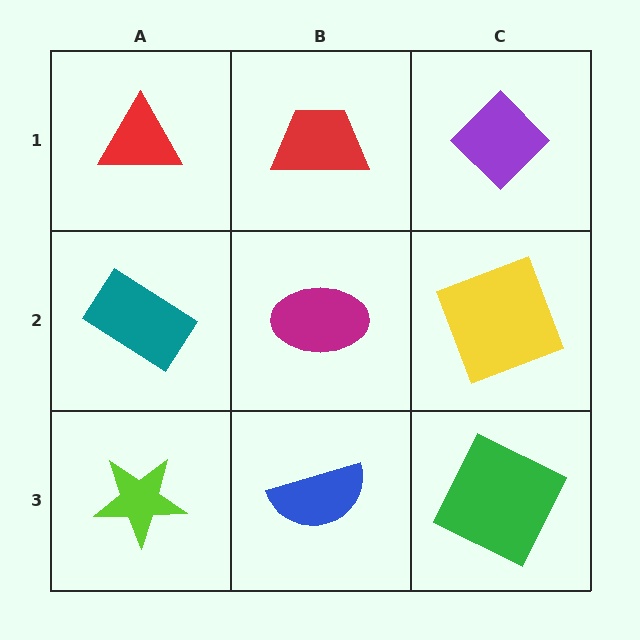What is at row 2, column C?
A yellow square.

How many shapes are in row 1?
3 shapes.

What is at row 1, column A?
A red triangle.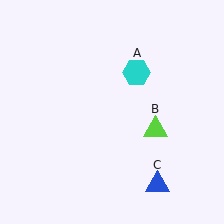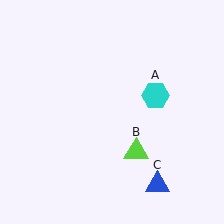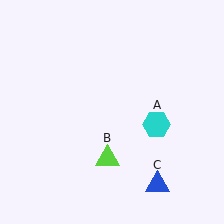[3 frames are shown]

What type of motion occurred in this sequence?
The cyan hexagon (object A), lime triangle (object B) rotated clockwise around the center of the scene.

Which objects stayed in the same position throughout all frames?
Blue triangle (object C) remained stationary.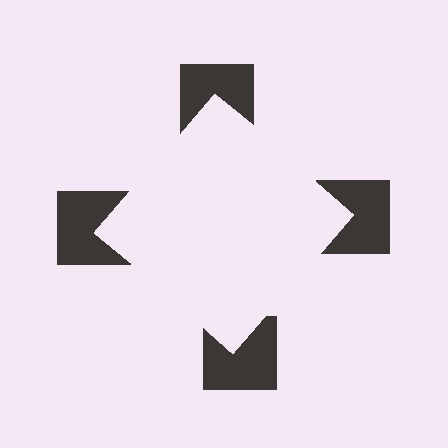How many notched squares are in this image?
There are 4 — one at each vertex of the illusory square.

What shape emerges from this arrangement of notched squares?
An illusory square — its edges are inferred from the aligned wedge cuts in the notched squares, not physically drawn.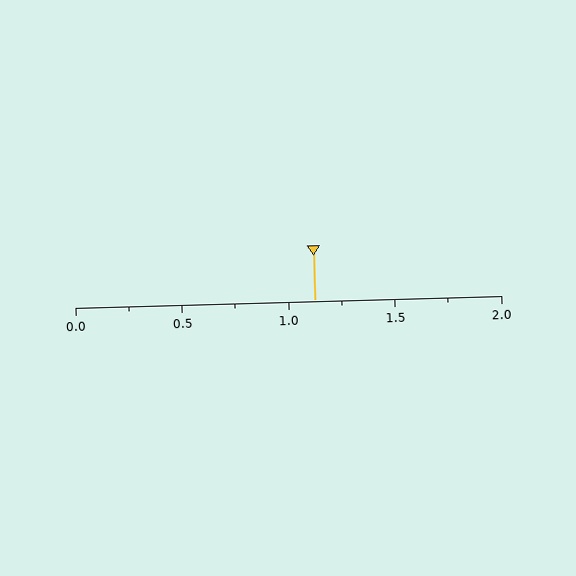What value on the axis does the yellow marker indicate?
The marker indicates approximately 1.12.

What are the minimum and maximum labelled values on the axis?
The axis runs from 0.0 to 2.0.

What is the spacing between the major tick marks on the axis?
The major ticks are spaced 0.5 apart.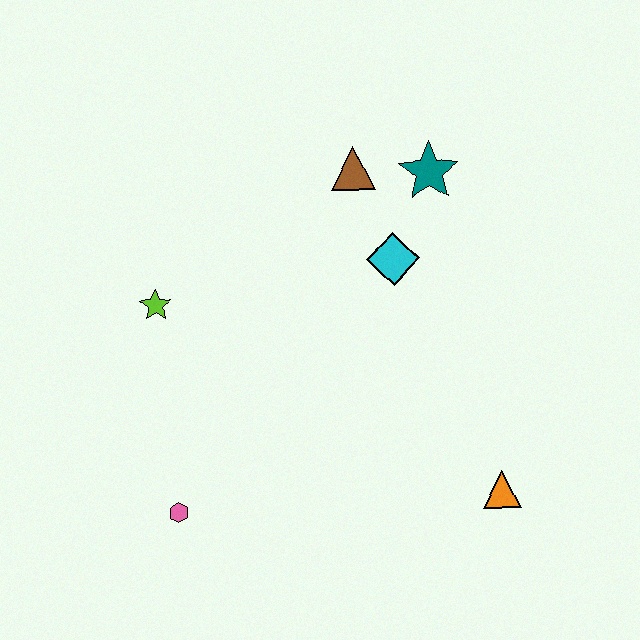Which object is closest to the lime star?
The pink hexagon is closest to the lime star.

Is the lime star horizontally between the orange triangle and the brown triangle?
No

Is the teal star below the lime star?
No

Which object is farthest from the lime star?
The orange triangle is farthest from the lime star.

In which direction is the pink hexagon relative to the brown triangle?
The pink hexagon is below the brown triangle.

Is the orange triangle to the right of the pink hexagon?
Yes